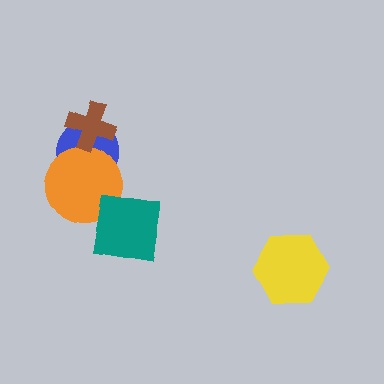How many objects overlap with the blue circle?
2 objects overlap with the blue circle.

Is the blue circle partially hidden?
Yes, it is partially covered by another shape.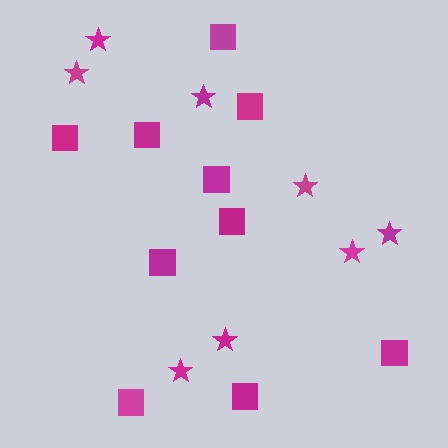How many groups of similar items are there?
There are 2 groups: one group of stars (8) and one group of squares (10).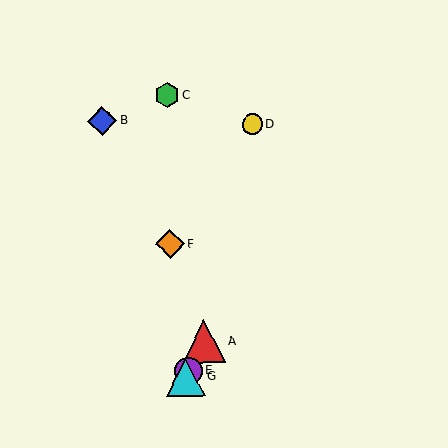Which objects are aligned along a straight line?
Objects A, E, G are aligned along a straight line.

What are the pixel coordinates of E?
Object E is at (189, 371).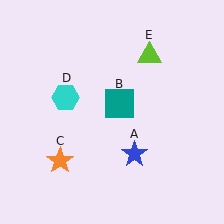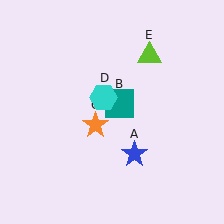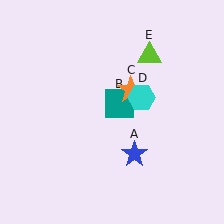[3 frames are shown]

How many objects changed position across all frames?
2 objects changed position: orange star (object C), cyan hexagon (object D).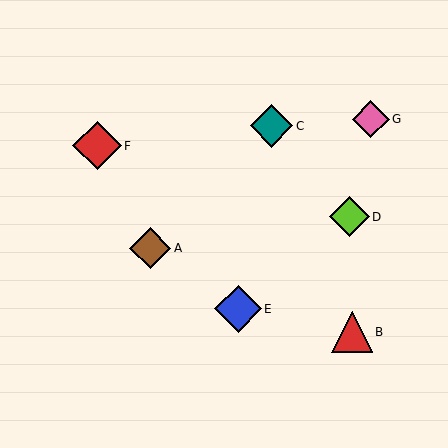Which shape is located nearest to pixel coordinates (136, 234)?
The brown diamond (labeled A) at (150, 248) is nearest to that location.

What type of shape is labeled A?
Shape A is a brown diamond.